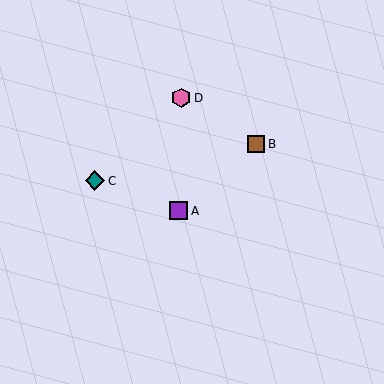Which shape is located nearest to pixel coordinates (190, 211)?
The purple square (labeled A) at (179, 211) is nearest to that location.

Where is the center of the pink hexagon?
The center of the pink hexagon is at (181, 98).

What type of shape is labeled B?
Shape B is a brown square.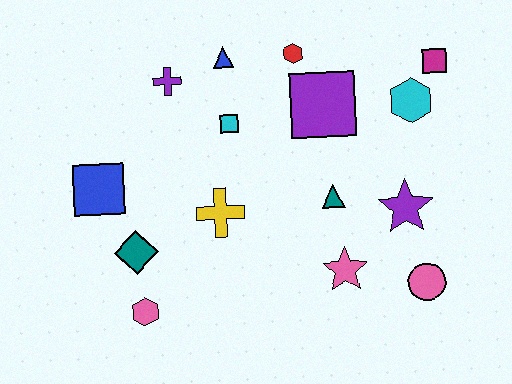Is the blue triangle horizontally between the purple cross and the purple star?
Yes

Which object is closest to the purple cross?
The blue triangle is closest to the purple cross.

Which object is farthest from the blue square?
The magenta square is farthest from the blue square.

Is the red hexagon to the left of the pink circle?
Yes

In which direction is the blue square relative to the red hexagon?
The blue square is to the left of the red hexagon.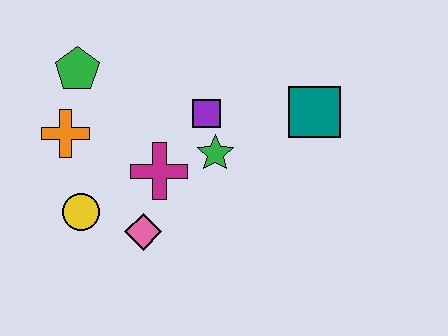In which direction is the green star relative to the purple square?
The green star is below the purple square.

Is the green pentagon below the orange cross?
No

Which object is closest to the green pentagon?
The orange cross is closest to the green pentagon.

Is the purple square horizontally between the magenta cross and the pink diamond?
No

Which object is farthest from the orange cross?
The teal square is farthest from the orange cross.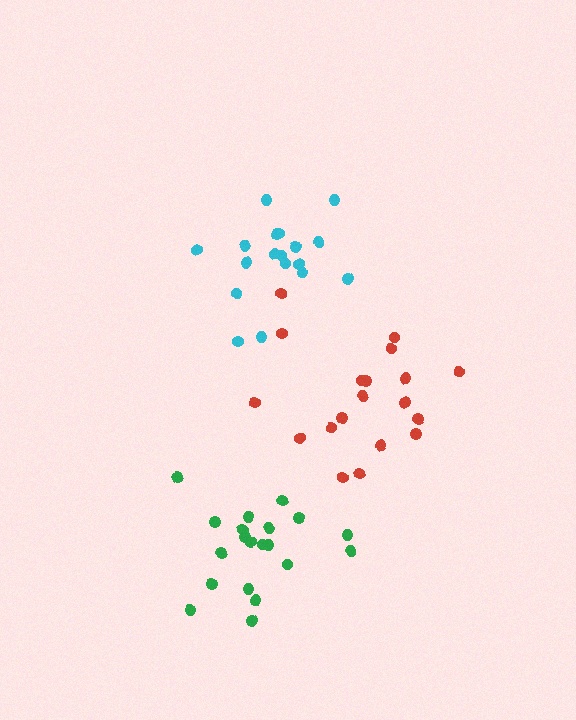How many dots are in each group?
Group 1: 19 dots, Group 2: 18 dots, Group 3: 20 dots (57 total).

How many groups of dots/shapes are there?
There are 3 groups.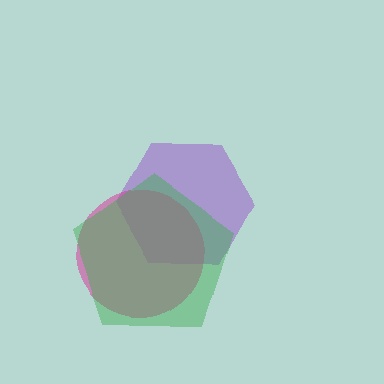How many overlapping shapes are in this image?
There are 3 overlapping shapes in the image.